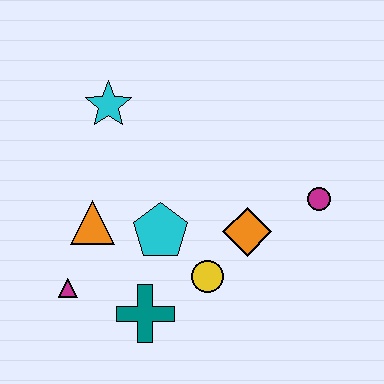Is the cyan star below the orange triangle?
No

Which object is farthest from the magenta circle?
The magenta triangle is farthest from the magenta circle.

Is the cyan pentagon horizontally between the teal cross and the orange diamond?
Yes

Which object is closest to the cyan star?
The orange triangle is closest to the cyan star.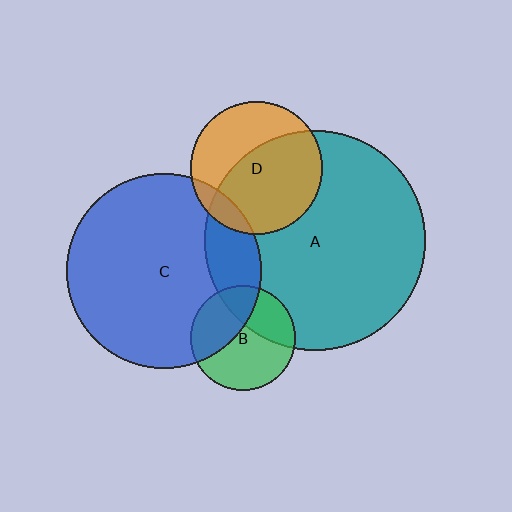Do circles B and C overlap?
Yes.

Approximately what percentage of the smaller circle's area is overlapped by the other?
Approximately 40%.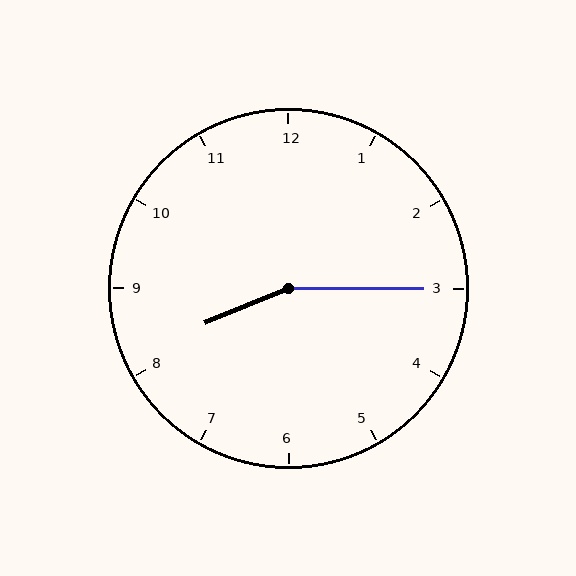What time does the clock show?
8:15.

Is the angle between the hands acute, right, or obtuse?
It is obtuse.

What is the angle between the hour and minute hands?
Approximately 158 degrees.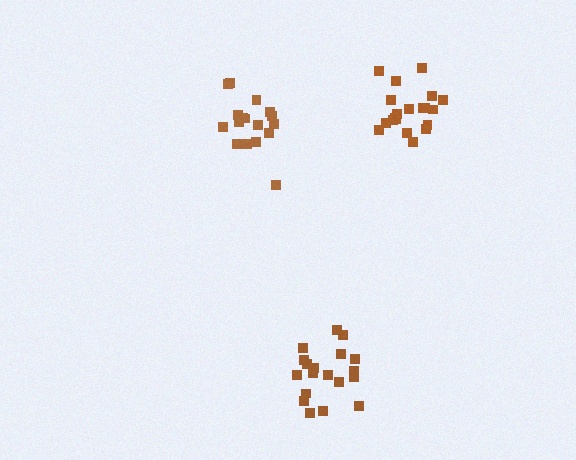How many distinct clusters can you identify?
There are 3 distinct clusters.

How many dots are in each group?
Group 1: 17 dots, Group 2: 19 dots, Group 3: 20 dots (56 total).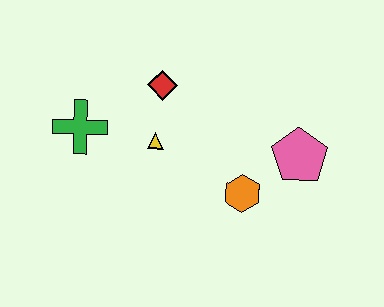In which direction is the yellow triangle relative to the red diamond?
The yellow triangle is below the red diamond.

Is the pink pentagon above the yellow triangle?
No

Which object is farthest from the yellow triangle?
The pink pentagon is farthest from the yellow triangle.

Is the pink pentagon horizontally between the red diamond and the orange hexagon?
No